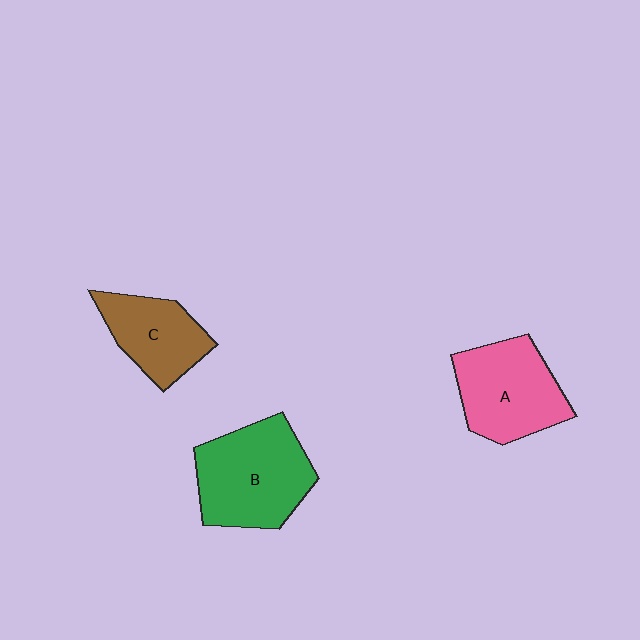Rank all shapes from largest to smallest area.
From largest to smallest: B (green), A (pink), C (brown).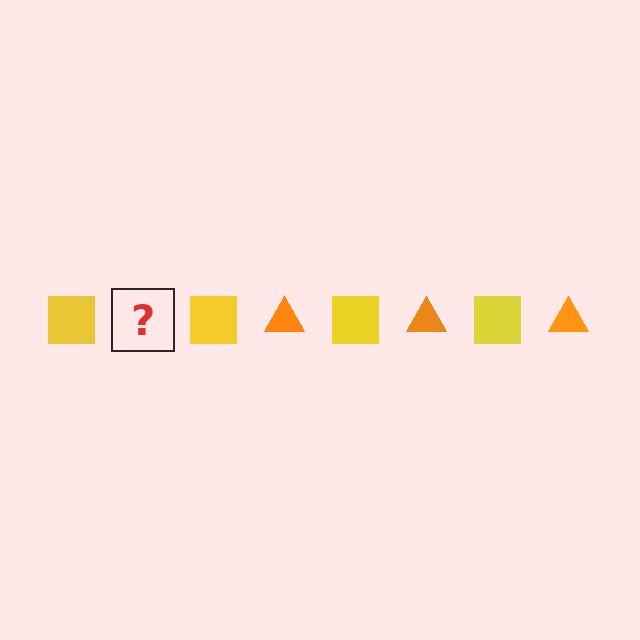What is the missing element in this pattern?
The missing element is an orange triangle.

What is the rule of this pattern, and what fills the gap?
The rule is that the pattern alternates between yellow square and orange triangle. The gap should be filled with an orange triangle.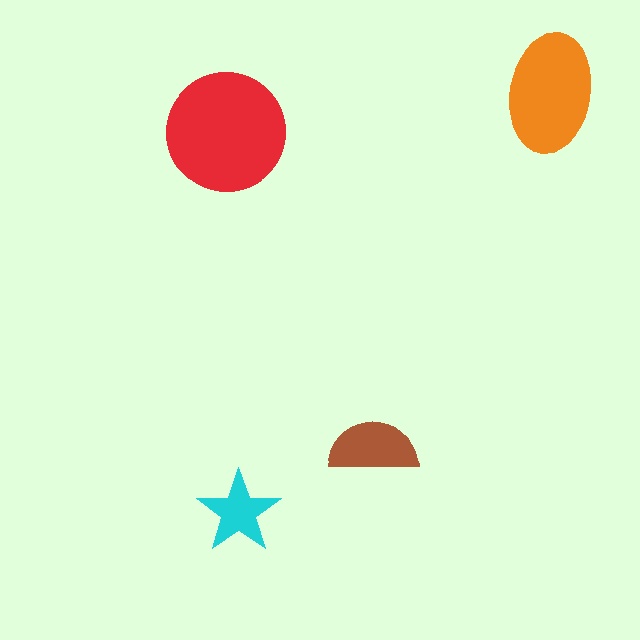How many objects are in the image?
There are 4 objects in the image.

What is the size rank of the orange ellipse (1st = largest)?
2nd.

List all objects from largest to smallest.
The red circle, the orange ellipse, the brown semicircle, the cyan star.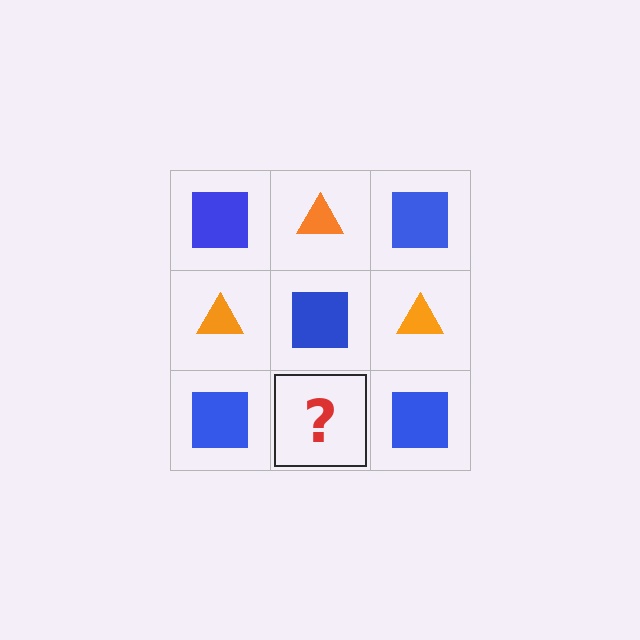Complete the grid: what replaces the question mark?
The question mark should be replaced with an orange triangle.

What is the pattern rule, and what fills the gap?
The rule is that it alternates blue square and orange triangle in a checkerboard pattern. The gap should be filled with an orange triangle.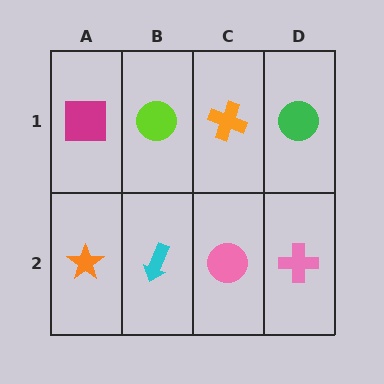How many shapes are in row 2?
4 shapes.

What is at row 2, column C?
A pink circle.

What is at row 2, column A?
An orange star.